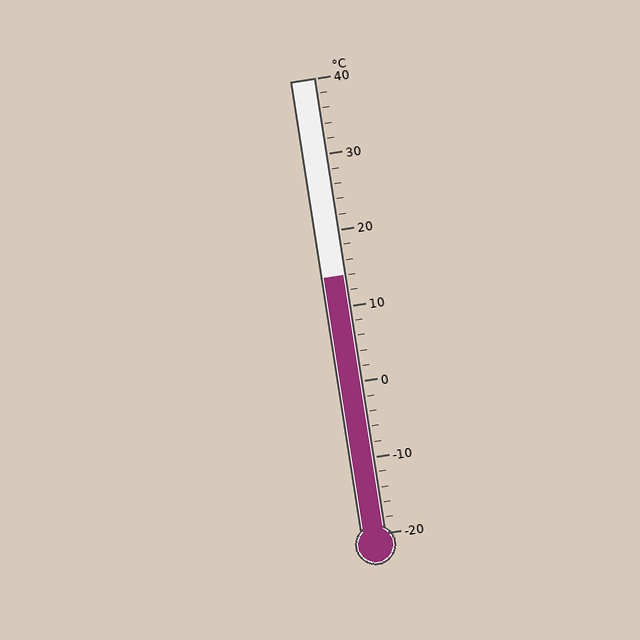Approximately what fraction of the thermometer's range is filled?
The thermometer is filled to approximately 55% of its range.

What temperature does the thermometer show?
The thermometer shows approximately 14°C.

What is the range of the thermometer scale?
The thermometer scale ranges from -20°C to 40°C.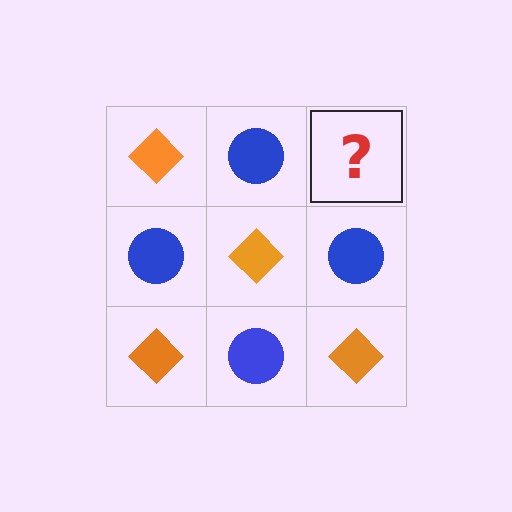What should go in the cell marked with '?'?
The missing cell should contain an orange diamond.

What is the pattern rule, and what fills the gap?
The rule is that it alternates orange diamond and blue circle in a checkerboard pattern. The gap should be filled with an orange diamond.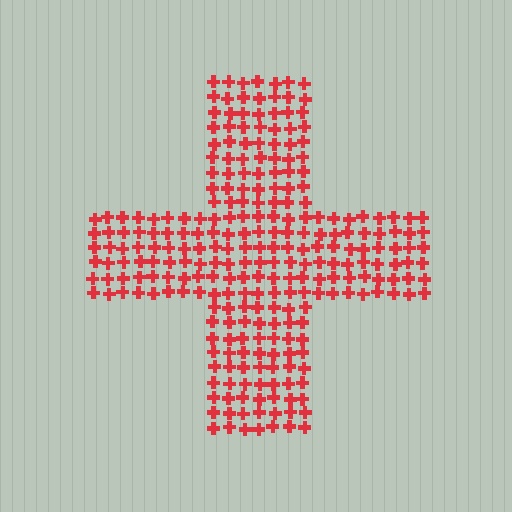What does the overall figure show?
The overall figure shows a cross.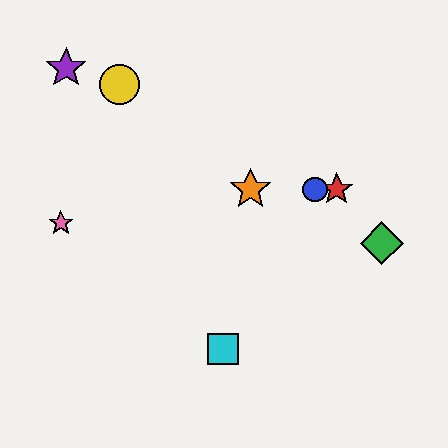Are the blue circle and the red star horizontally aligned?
Yes, both are at y≈189.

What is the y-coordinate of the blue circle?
The blue circle is at y≈189.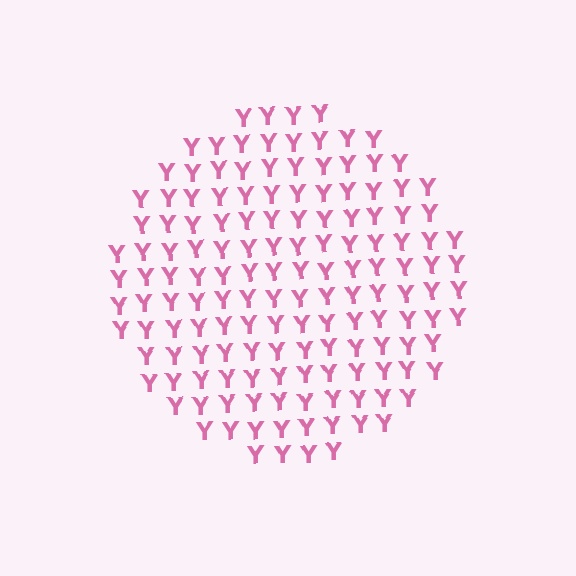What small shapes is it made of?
It is made of small letter Y's.